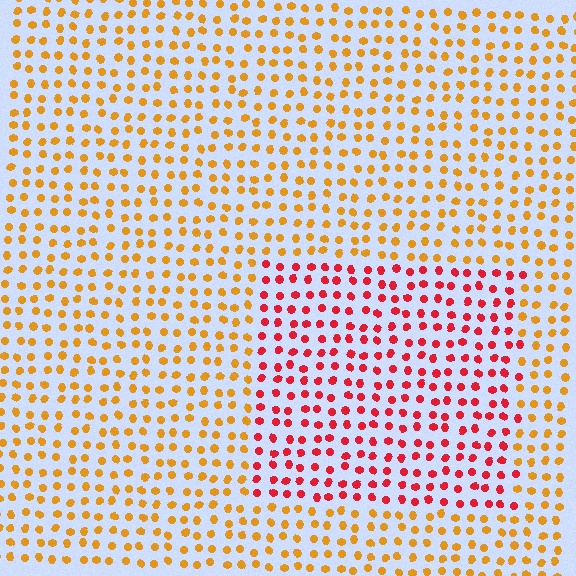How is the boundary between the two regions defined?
The boundary is defined purely by a slight shift in hue (about 44 degrees). Spacing, size, and orientation are identical on both sides.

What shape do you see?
I see a rectangle.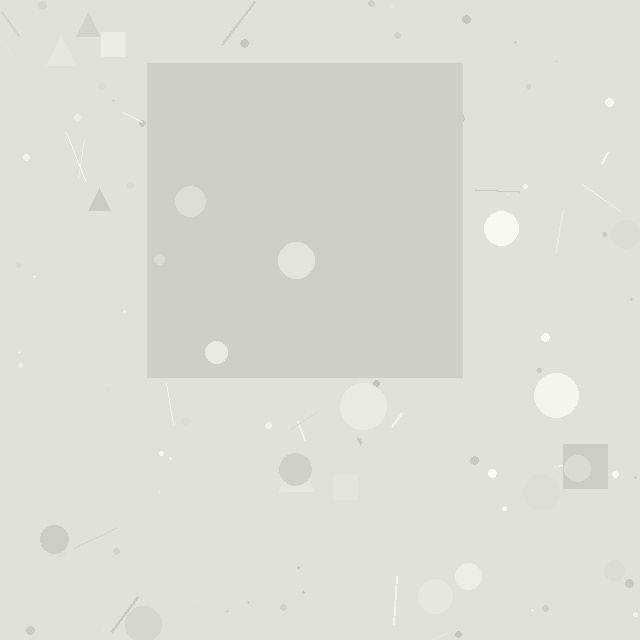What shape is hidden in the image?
A square is hidden in the image.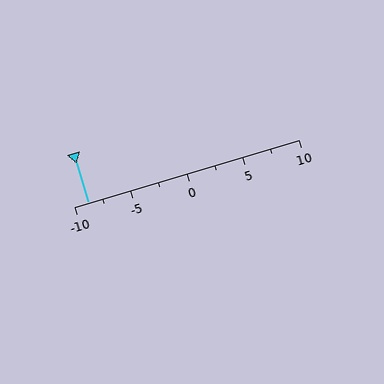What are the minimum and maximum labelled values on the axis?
The axis runs from -10 to 10.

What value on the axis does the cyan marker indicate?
The marker indicates approximately -8.8.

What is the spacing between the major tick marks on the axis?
The major ticks are spaced 5 apart.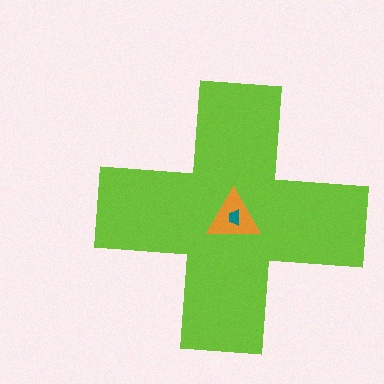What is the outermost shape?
The lime cross.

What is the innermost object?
The teal trapezoid.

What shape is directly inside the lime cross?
The orange triangle.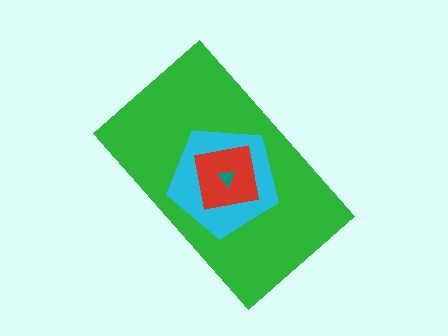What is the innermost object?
The teal triangle.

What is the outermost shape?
The green rectangle.